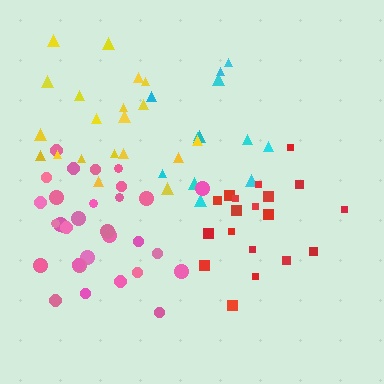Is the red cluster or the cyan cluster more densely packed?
Red.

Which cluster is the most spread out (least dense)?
Cyan.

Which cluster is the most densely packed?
Pink.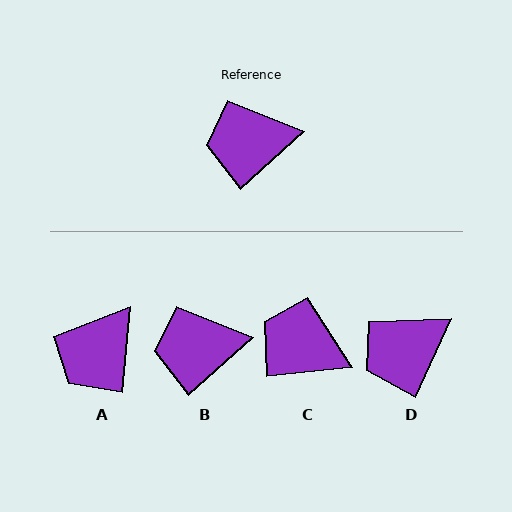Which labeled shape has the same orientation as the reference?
B.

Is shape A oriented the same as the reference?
No, it is off by about 43 degrees.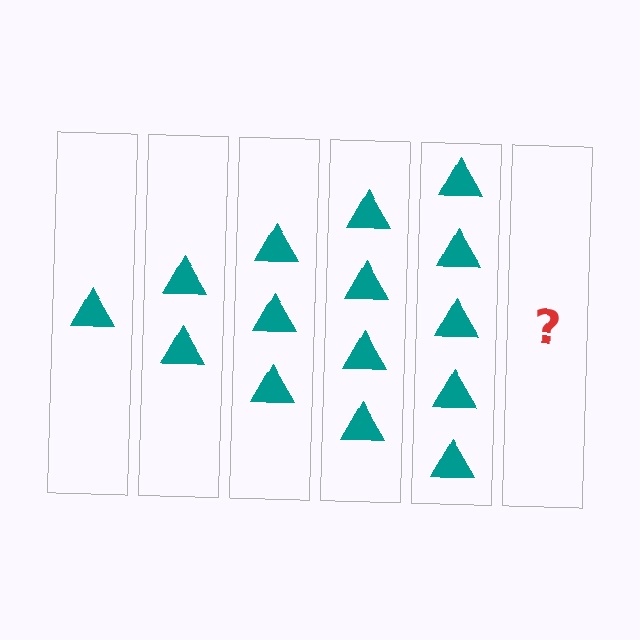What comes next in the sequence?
The next element should be 6 triangles.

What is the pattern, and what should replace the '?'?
The pattern is that each step adds one more triangle. The '?' should be 6 triangles.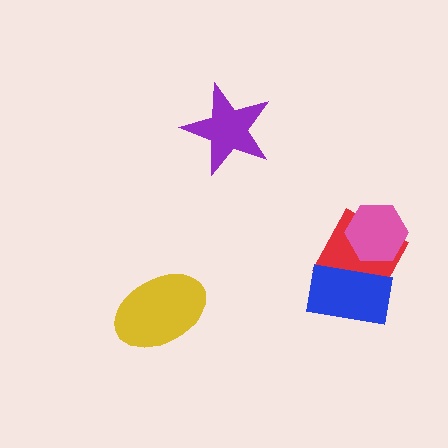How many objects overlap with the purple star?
0 objects overlap with the purple star.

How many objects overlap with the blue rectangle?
1 object overlaps with the blue rectangle.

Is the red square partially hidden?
Yes, it is partially covered by another shape.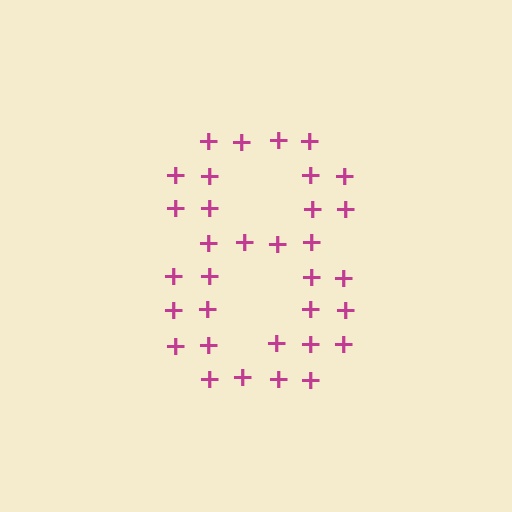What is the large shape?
The large shape is the digit 8.